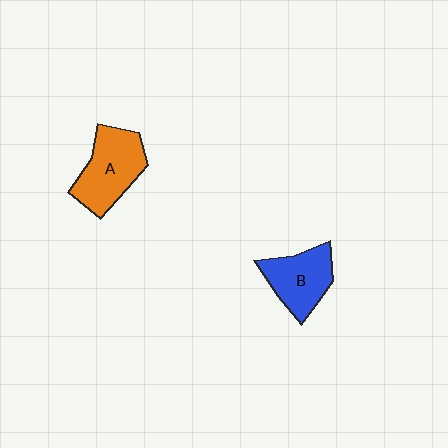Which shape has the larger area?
Shape A (orange).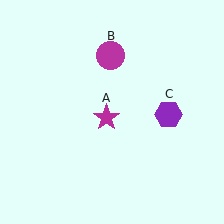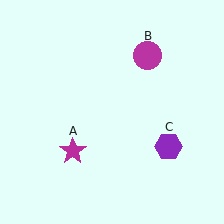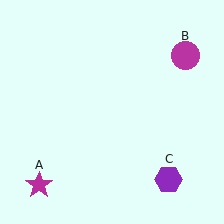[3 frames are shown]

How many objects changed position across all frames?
3 objects changed position: magenta star (object A), magenta circle (object B), purple hexagon (object C).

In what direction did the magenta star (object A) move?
The magenta star (object A) moved down and to the left.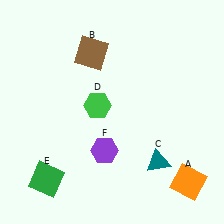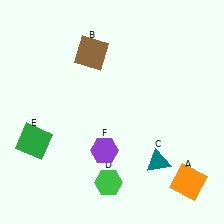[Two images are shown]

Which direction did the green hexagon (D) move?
The green hexagon (D) moved down.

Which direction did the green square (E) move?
The green square (E) moved up.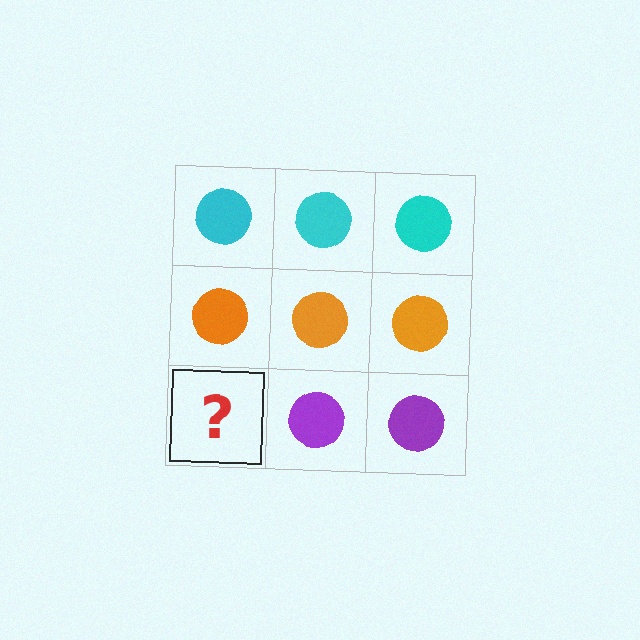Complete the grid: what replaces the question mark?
The question mark should be replaced with a purple circle.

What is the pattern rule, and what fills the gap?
The rule is that each row has a consistent color. The gap should be filled with a purple circle.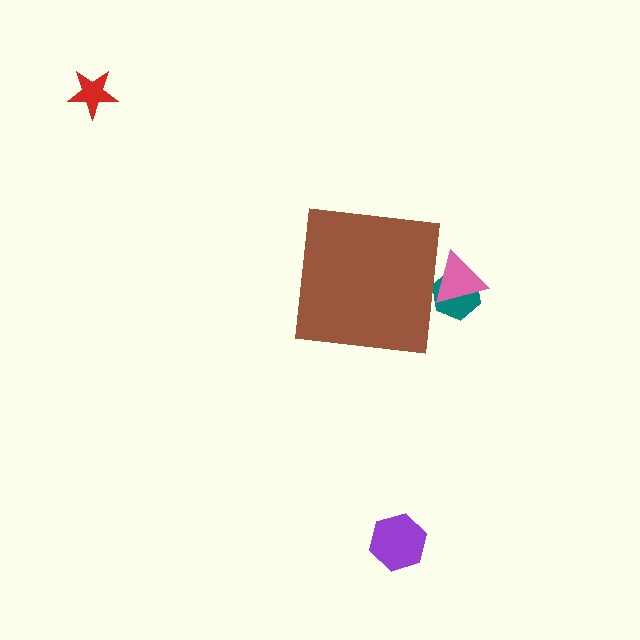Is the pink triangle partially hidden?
Yes, the pink triangle is partially hidden behind the brown square.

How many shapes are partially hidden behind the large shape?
2 shapes are partially hidden.